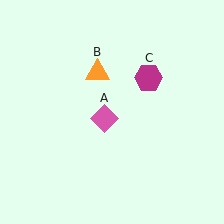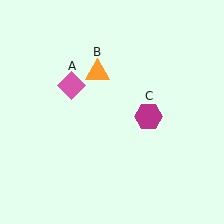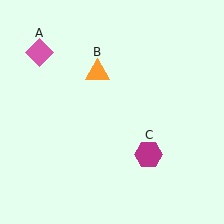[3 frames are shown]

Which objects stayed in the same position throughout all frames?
Orange triangle (object B) remained stationary.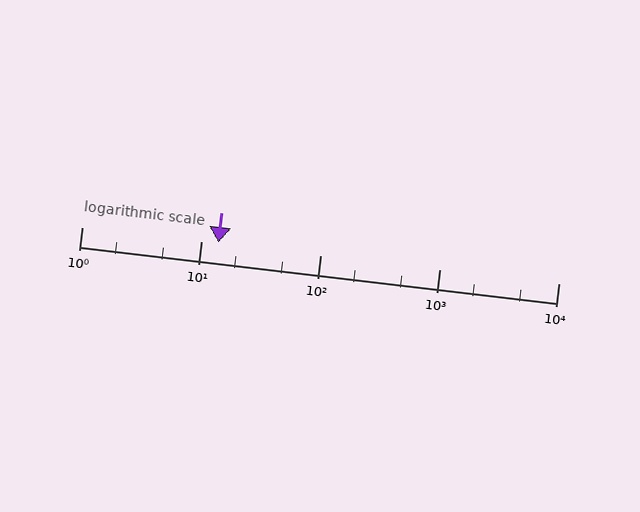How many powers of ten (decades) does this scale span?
The scale spans 4 decades, from 1 to 10000.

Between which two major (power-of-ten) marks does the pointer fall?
The pointer is between 10 and 100.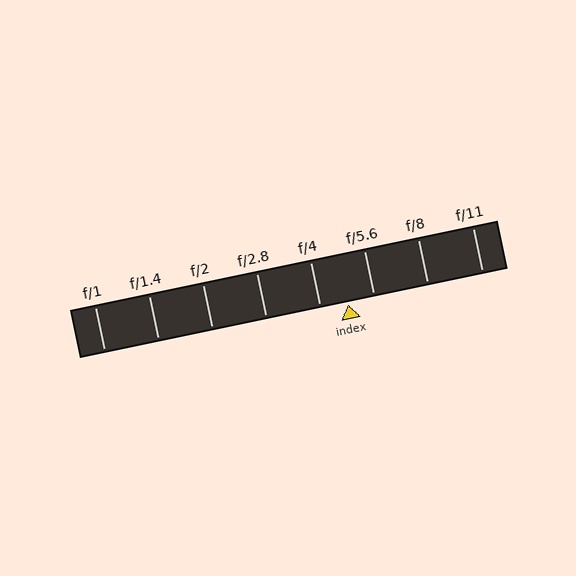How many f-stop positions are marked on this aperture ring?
There are 8 f-stop positions marked.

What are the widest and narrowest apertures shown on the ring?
The widest aperture shown is f/1 and the narrowest is f/11.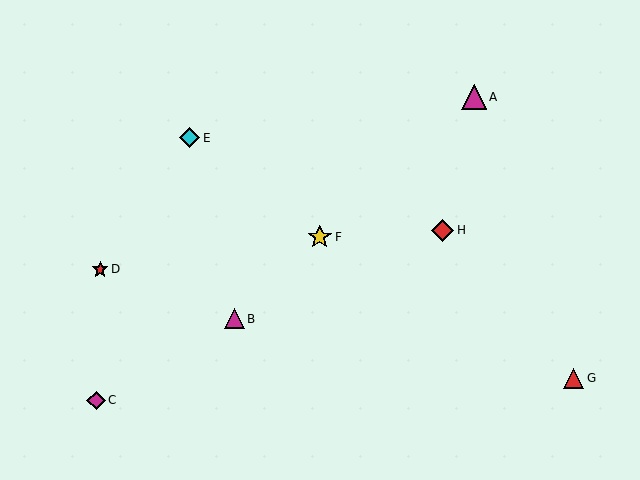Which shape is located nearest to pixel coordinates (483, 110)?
The magenta triangle (labeled A) at (474, 97) is nearest to that location.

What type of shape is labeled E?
Shape E is a cyan diamond.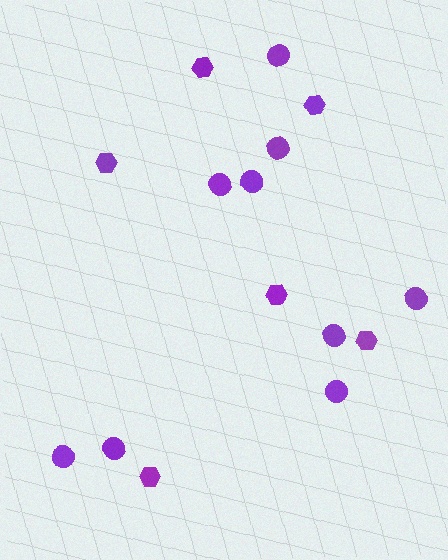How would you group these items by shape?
There are 2 groups: one group of hexagons (6) and one group of circles (9).